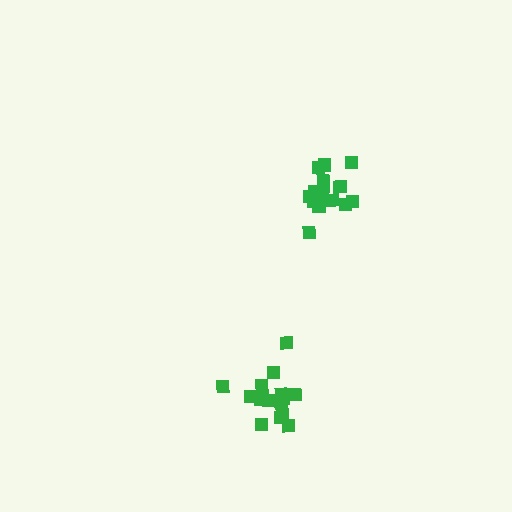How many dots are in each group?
Group 1: 16 dots, Group 2: 18 dots (34 total).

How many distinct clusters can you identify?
There are 2 distinct clusters.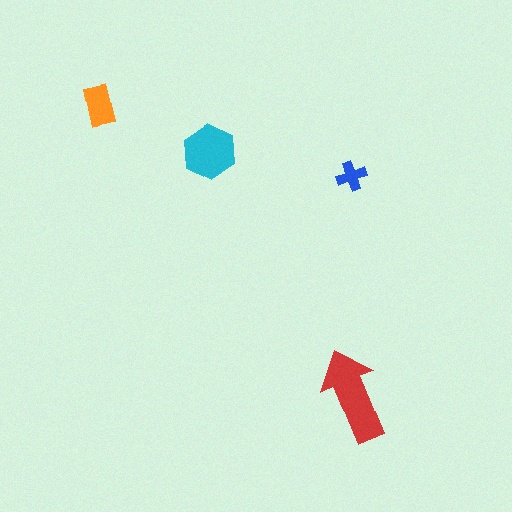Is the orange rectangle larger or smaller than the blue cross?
Larger.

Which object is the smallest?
The blue cross.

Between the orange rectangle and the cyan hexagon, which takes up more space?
The cyan hexagon.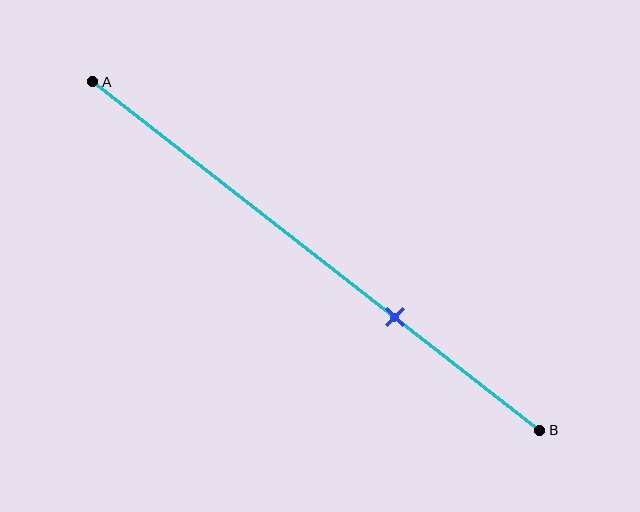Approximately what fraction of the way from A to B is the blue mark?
The blue mark is approximately 70% of the way from A to B.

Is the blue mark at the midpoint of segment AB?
No, the mark is at about 70% from A, not at the 50% midpoint.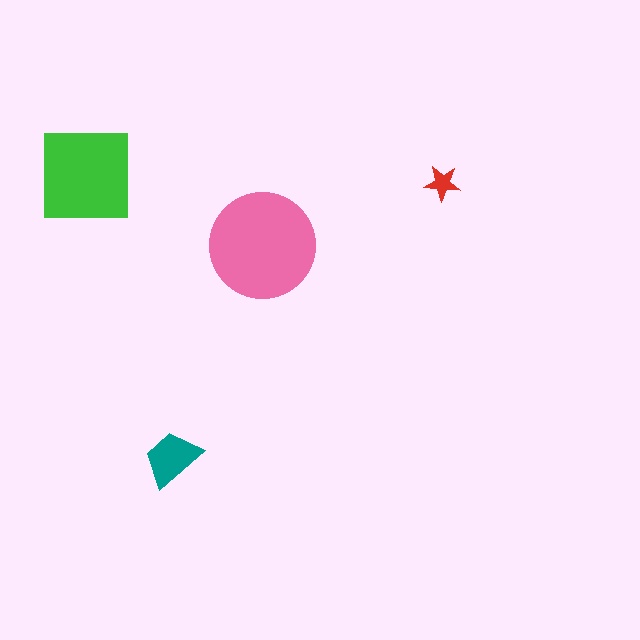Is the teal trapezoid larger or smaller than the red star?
Larger.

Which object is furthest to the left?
The green square is leftmost.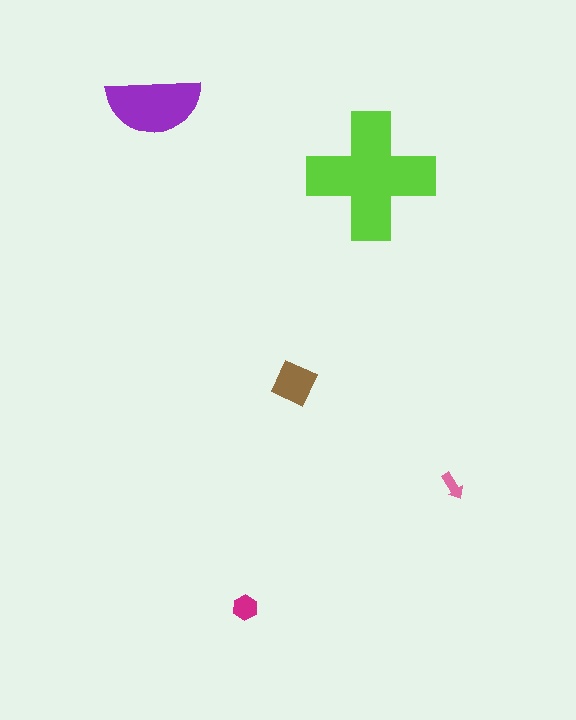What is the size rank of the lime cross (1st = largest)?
1st.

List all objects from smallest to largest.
The pink arrow, the magenta hexagon, the brown diamond, the purple semicircle, the lime cross.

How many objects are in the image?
There are 5 objects in the image.